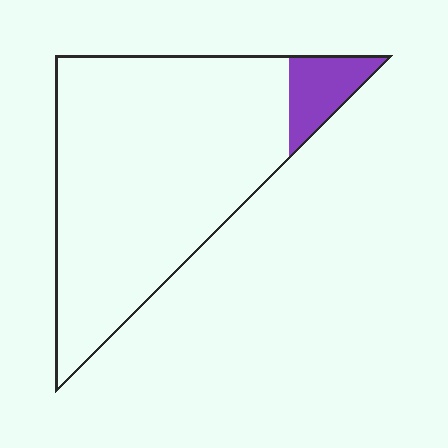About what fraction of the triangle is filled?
About one tenth (1/10).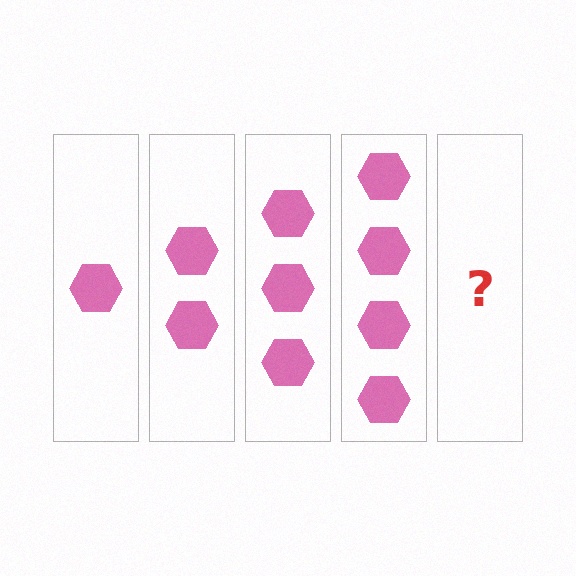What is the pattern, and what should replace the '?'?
The pattern is that each step adds one more hexagon. The '?' should be 5 hexagons.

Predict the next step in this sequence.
The next step is 5 hexagons.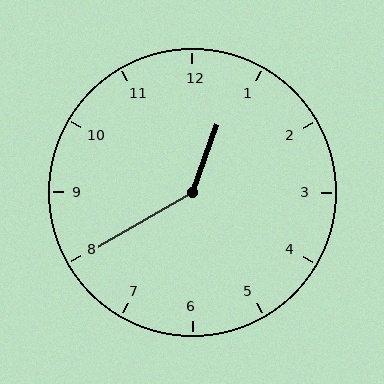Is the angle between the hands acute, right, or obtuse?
It is obtuse.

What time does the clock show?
12:40.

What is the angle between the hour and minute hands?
Approximately 140 degrees.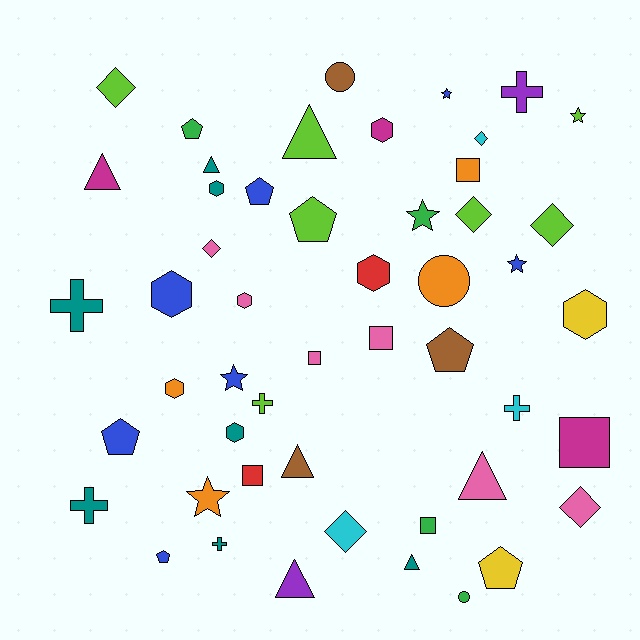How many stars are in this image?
There are 6 stars.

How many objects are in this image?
There are 50 objects.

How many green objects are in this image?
There are 4 green objects.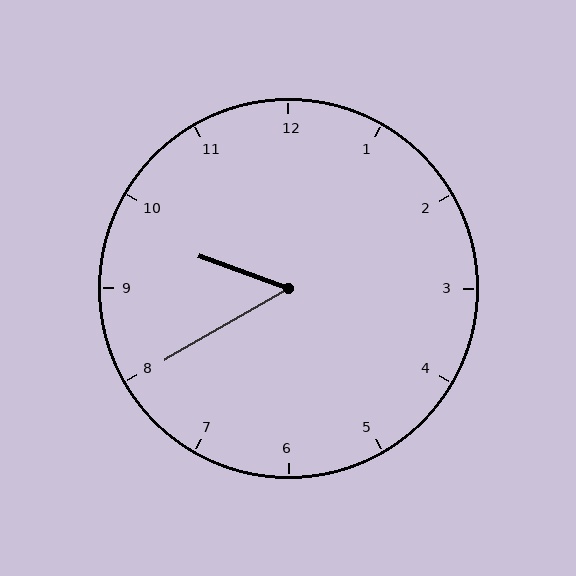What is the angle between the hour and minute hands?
Approximately 50 degrees.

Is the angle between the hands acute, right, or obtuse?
It is acute.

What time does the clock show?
9:40.